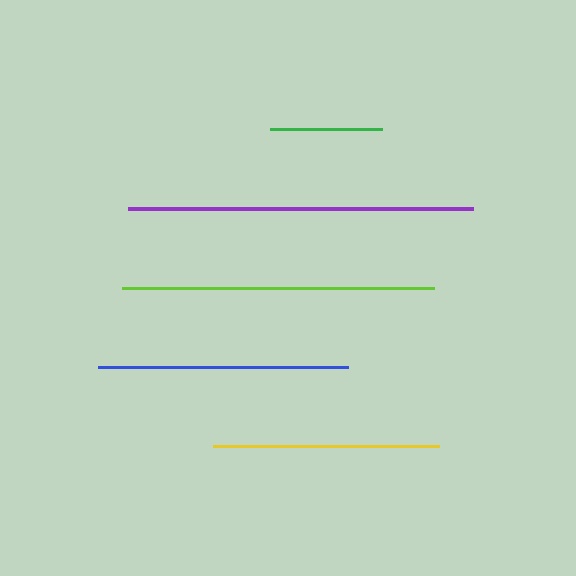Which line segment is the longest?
The purple line is the longest at approximately 346 pixels.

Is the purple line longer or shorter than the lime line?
The purple line is longer than the lime line.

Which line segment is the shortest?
The green line is the shortest at approximately 113 pixels.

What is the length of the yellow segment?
The yellow segment is approximately 226 pixels long.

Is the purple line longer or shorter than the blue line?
The purple line is longer than the blue line.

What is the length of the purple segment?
The purple segment is approximately 346 pixels long.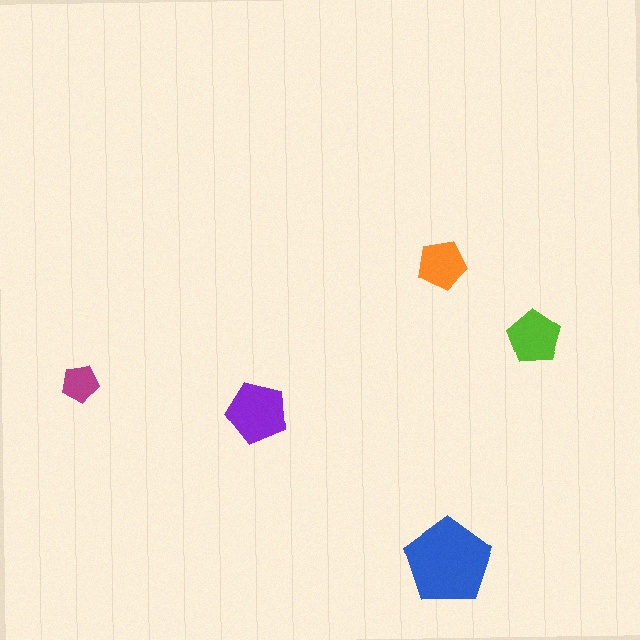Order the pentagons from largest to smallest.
the blue one, the purple one, the lime one, the orange one, the magenta one.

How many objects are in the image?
There are 5 objects in the image.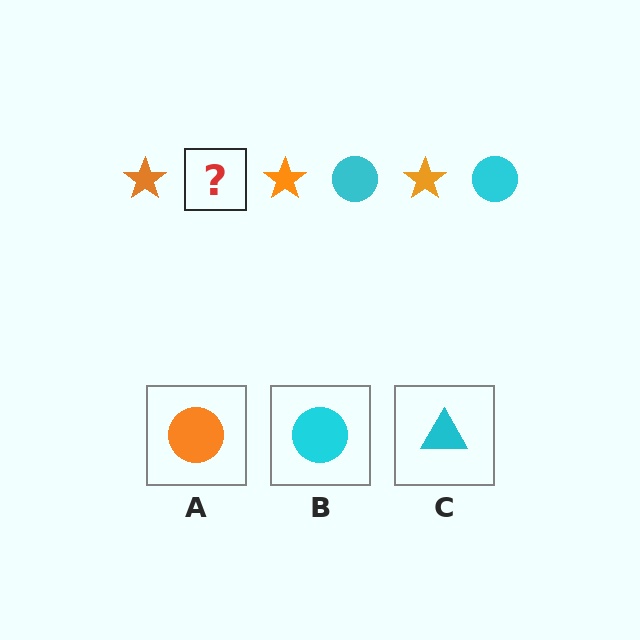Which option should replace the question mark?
Option B.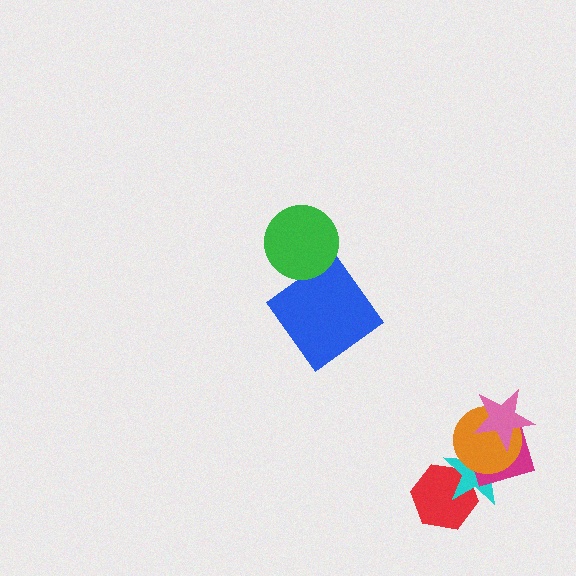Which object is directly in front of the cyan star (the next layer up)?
The magenta square is directly in front of the cyan star.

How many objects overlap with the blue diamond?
0 objects overlap with the blue diamond.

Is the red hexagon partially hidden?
Yes, it is partially covered by another shape.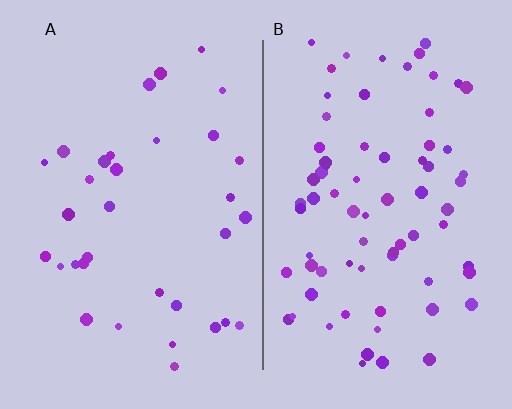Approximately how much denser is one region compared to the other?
Approximately 2.2× — region B over region A.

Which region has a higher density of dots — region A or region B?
B (the right).